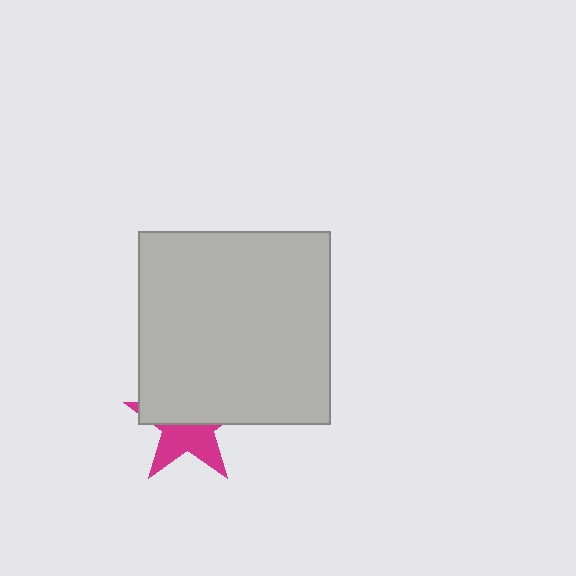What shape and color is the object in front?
The object in front is a light gray square.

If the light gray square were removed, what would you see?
You would see the complete magenta star.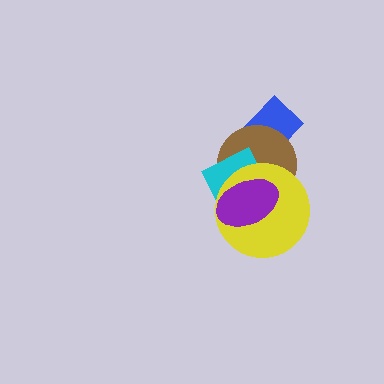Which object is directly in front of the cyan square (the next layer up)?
The yellow circle is directly in front of the cyan square.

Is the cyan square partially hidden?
Yes, it is partially covered by another shape.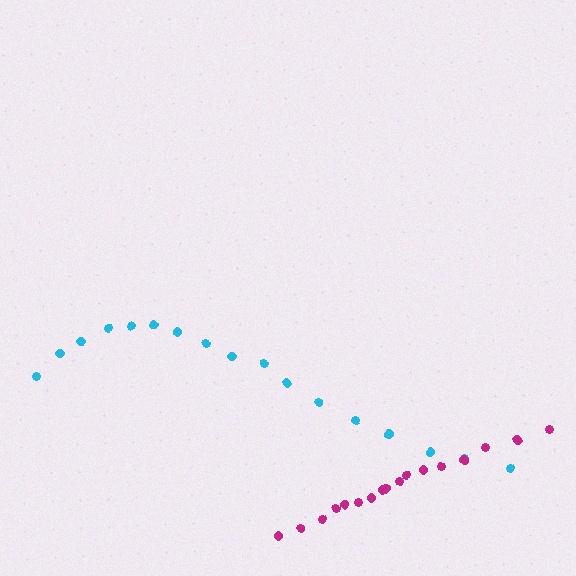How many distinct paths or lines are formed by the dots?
There are 2 distinct paths.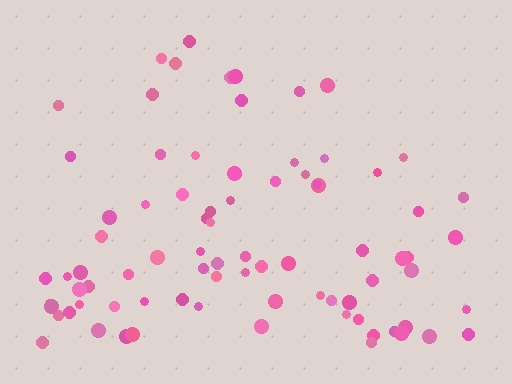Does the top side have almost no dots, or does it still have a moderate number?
Still a moderate number, just noticeably fewer than the bottom.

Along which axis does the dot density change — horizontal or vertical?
Vertical.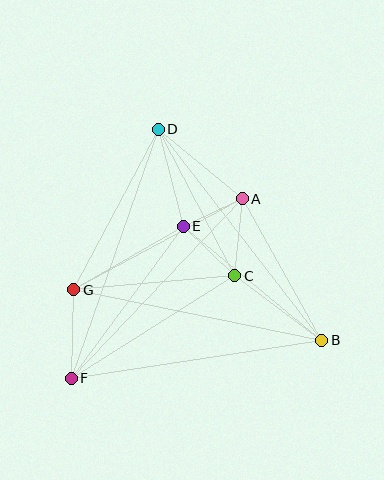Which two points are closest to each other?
Points A and E are closest to each other.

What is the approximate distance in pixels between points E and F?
The distance between E and F is approximately 189 pixels.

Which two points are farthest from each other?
Points B and D are farthest from each other.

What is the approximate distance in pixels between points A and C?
The distance between A and C is approximately 77 pixels.